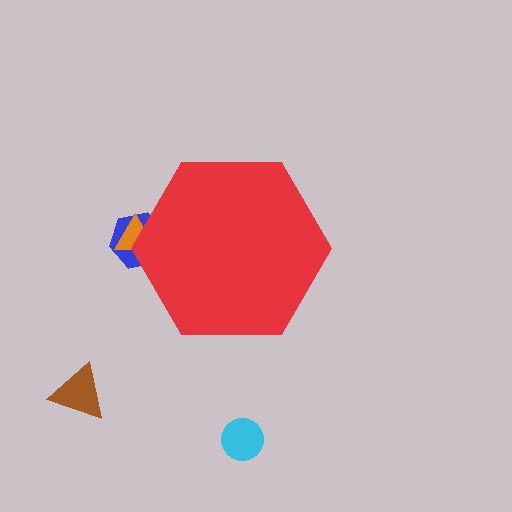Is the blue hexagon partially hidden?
Yes, the blue hexagon is partially hidden behind the red hexagon.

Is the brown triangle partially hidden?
No, the brown triangle is fully visible.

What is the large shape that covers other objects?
A red hexagon.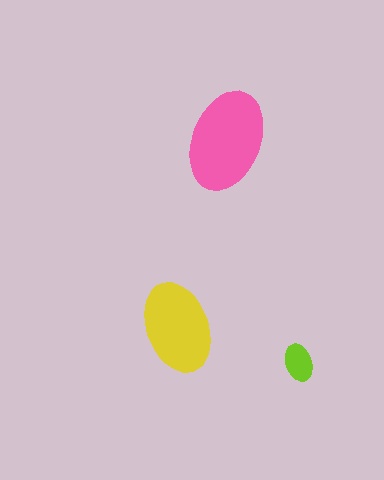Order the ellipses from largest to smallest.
the pink one, the yellow one, the lime one.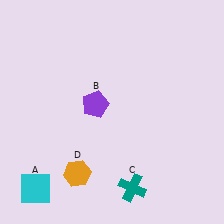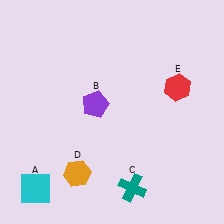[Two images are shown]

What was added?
A red hexagon (E) was added in Image 2.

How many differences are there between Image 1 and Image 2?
There is 1 difference between the two images.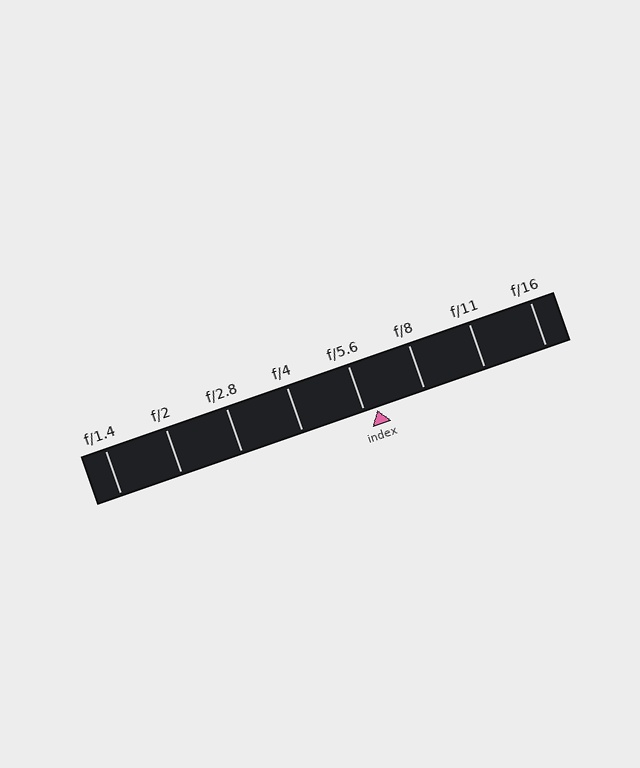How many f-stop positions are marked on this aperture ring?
There are 8 f-stop positions marked.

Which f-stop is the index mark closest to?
The index mark is closest to f/5.6.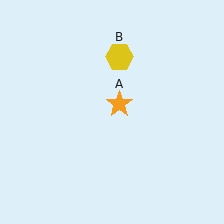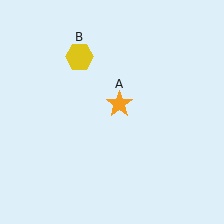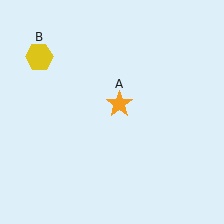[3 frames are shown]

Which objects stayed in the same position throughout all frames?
Orange star (object A) remained stationary.